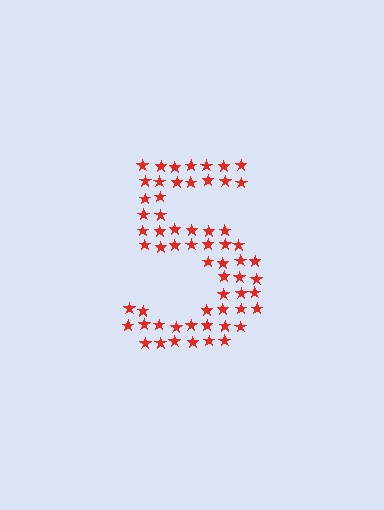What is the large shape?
The large shape is the digit 5.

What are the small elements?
The small elements are stars.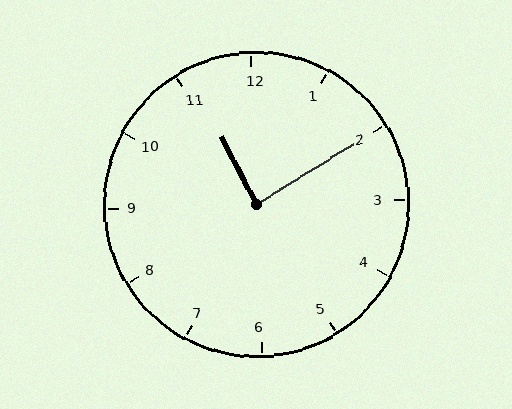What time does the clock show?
11:10.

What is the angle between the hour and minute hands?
Approximately 85 degrees.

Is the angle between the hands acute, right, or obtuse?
It is right.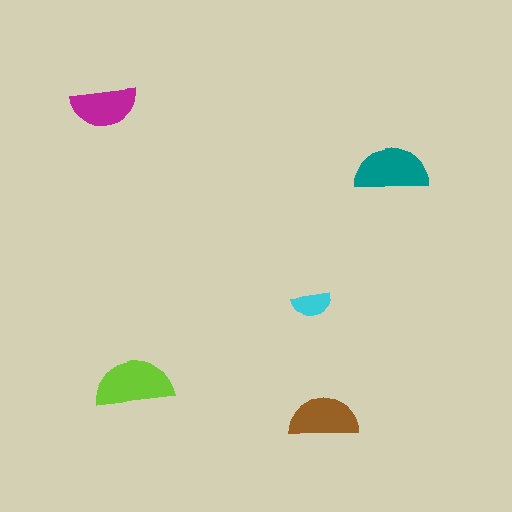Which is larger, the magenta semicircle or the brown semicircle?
The brown one.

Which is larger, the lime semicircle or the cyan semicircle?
The lime one.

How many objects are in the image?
There are 5 objects in the image.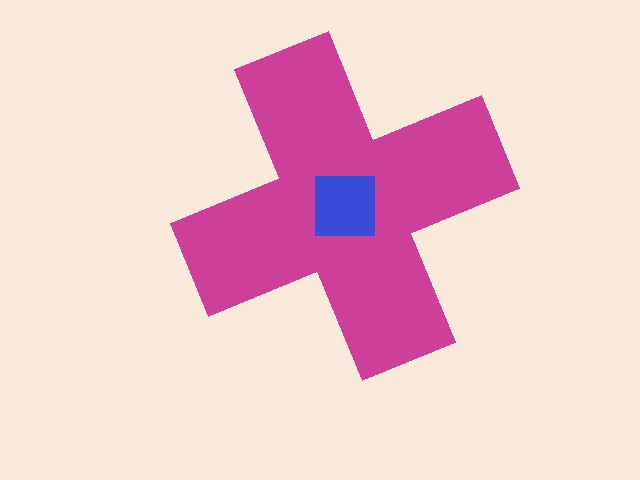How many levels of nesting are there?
2.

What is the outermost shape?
The magenta cross.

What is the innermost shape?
The blue square.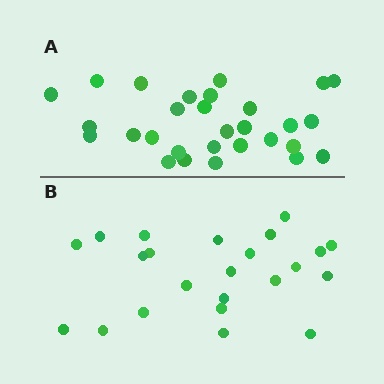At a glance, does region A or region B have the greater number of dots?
Region A (the top region) has more dots.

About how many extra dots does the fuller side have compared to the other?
Region A has about 6 more dots than region B.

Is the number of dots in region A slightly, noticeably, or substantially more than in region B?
Region A has noticeably more, but not dramatically so. The ratio is roughly 1.3 to 1.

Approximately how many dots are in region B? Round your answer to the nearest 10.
About 20 dots. (The exact count is 23, which rounds to 20.)